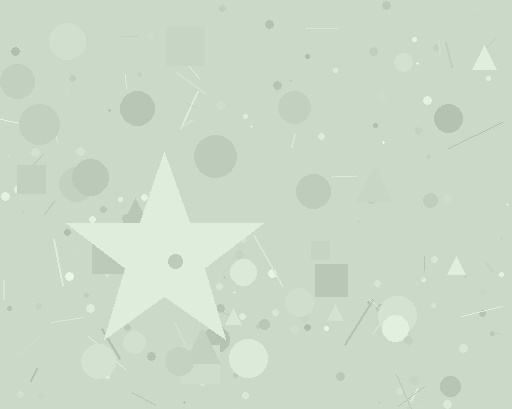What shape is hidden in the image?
A star is hidden in the image.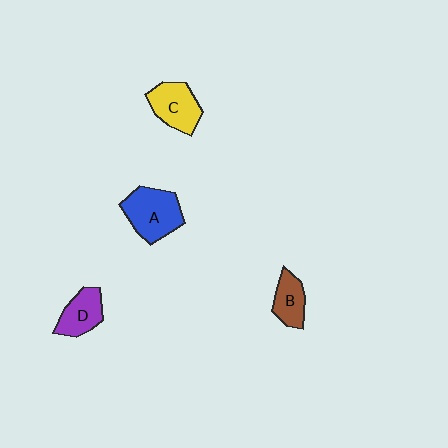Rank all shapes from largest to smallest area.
From largest to smallest: A (blue), C (yellow), D (purple), B (brown).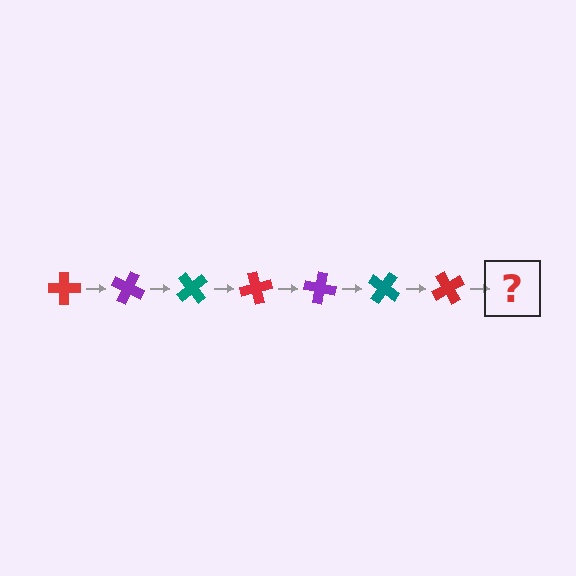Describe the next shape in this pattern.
It should be a purple cross, rotated 175 degrees from the start.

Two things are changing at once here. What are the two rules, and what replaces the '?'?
The two rules are that it rotates 25 degrees each step and the color cycles through red, purple, and teal. The '?' should be a purple cross, rotated 175 degrees from the start.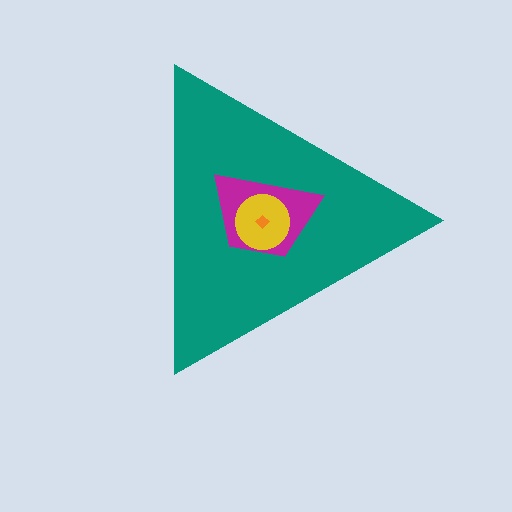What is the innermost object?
The orange diamond.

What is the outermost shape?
The teal triangle.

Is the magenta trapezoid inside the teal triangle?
Yes.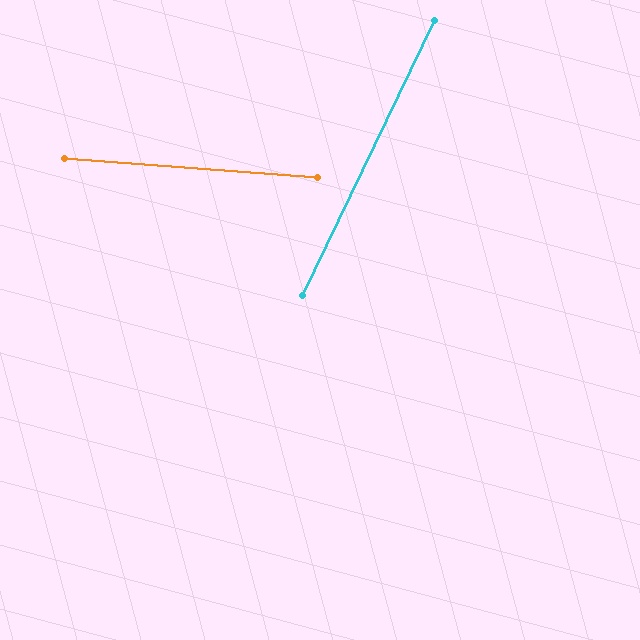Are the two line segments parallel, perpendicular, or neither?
Neither parallel nor perpendicular — they differ by about 69°.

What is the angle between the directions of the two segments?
Approximately 69 degrees.